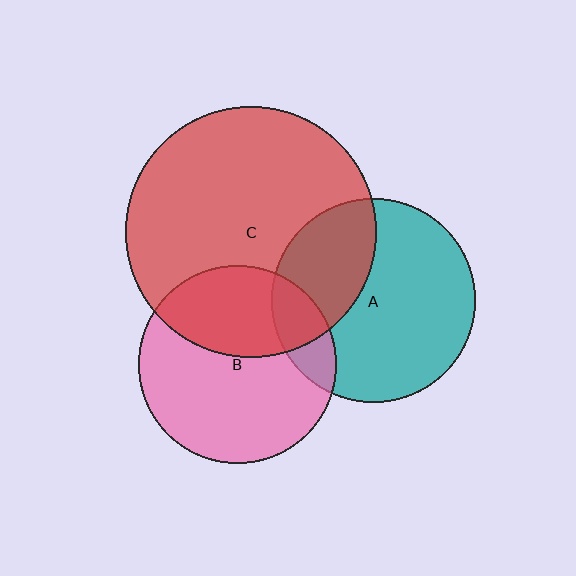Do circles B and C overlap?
Yes.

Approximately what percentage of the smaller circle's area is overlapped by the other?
Approximately 35%.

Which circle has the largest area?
Circle C (red).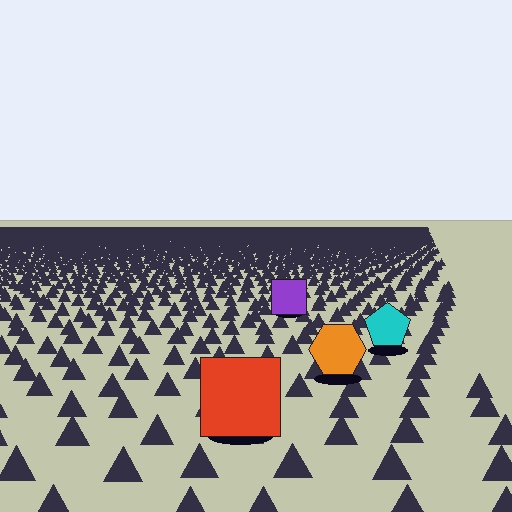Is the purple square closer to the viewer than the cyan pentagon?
No. The cyan pentagon is closer — you can tell from the texture gradient: the ground texture is coarser near it.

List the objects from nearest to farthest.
From nearest to farthest: the red square, the orange hexagon, the cyan pentagon, the purple square.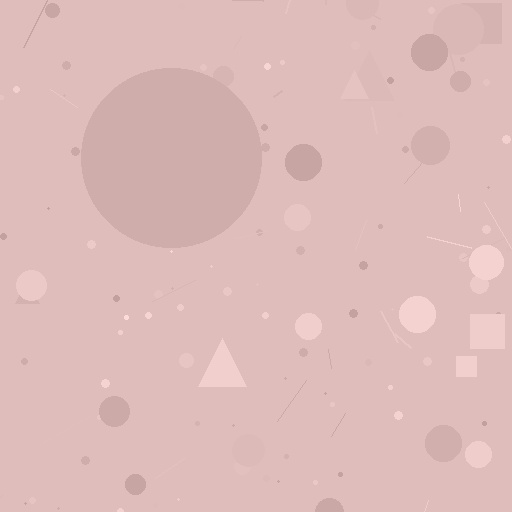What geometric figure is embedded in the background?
A circle is embedded in the background.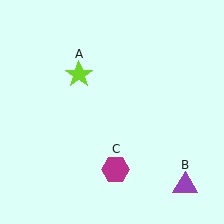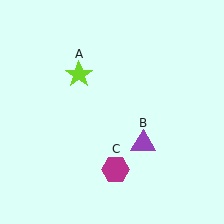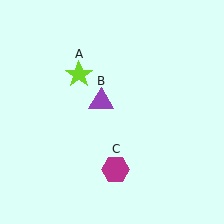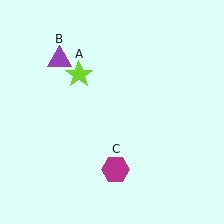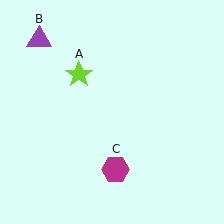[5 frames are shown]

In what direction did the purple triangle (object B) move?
The purple triangle (object B) moved up and to the left.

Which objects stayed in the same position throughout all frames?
Lime star (object A) and magenta hexagon (object C) remained stationary.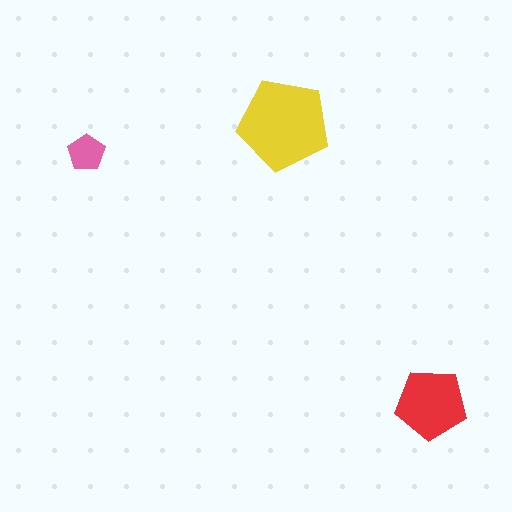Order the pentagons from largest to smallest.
the yellow one, the red one, the pink one.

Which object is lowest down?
The red pentagon is bottommost.